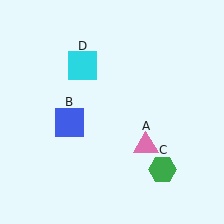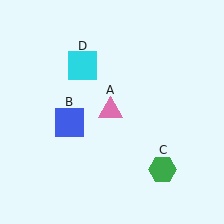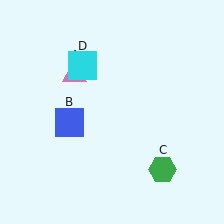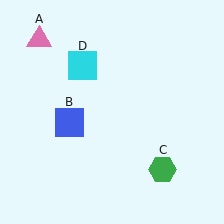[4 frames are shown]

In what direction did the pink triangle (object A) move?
The pink triangle (object A) moved up and to the left.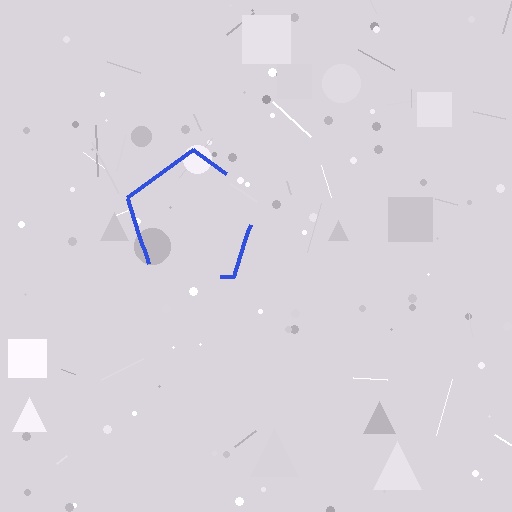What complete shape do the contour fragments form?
The contour fragments form a pentagon.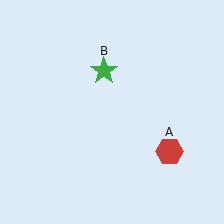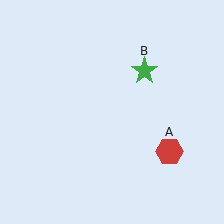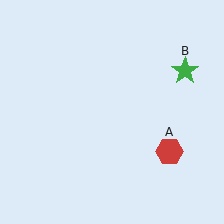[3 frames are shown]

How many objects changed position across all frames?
1 object changed position: green star (object B).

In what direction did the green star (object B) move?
The green star (object B) moved right.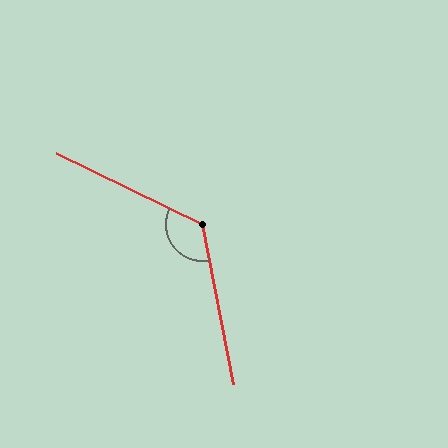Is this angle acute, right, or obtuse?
It is obtuse.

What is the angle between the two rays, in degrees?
Approximately 127 degrees.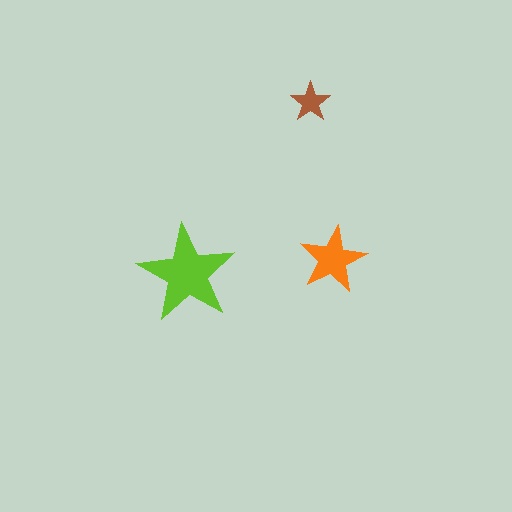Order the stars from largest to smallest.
the lime one, the orange one, the brown one.